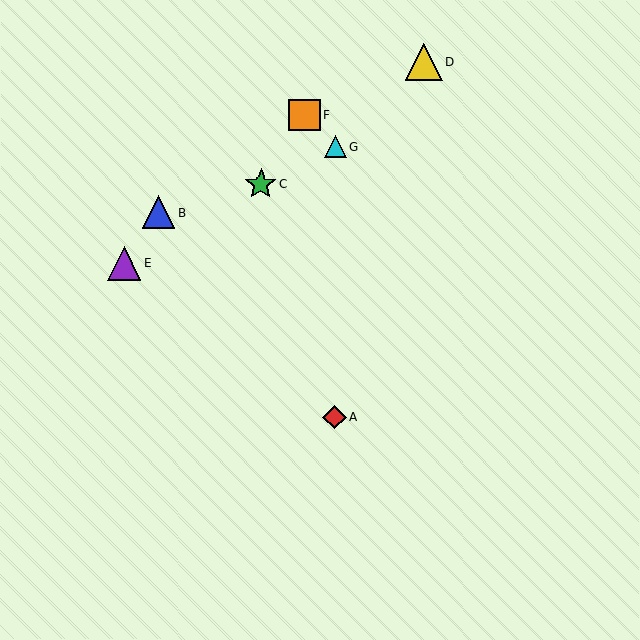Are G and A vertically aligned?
Yes, both are at x≈335.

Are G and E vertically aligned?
No, G is at x≈335 and E is at x≈124.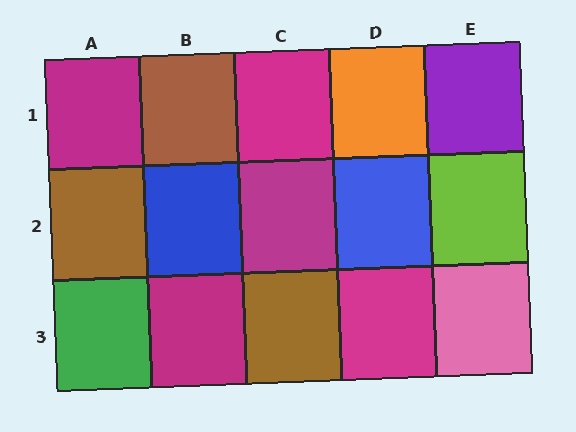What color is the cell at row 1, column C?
Magenta.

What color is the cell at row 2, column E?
Lime.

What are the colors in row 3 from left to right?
Green, magenta, brown, magenta, pink.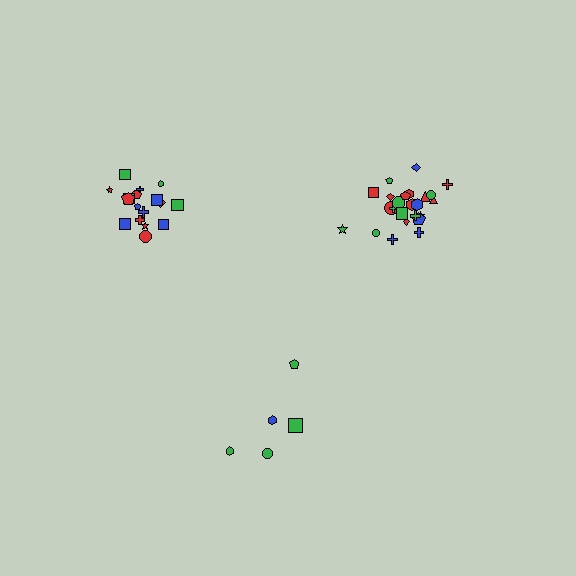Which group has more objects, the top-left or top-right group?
The top-right group.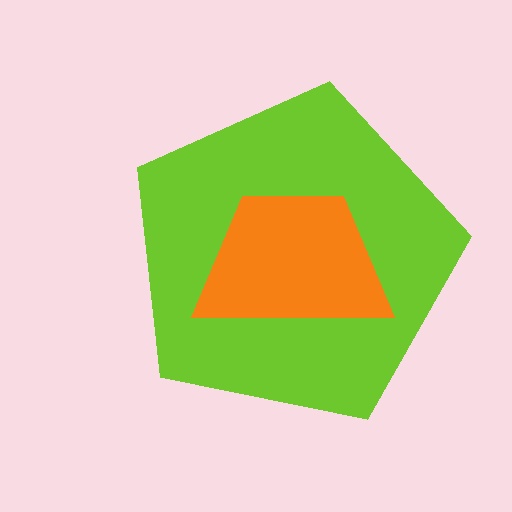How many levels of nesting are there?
2.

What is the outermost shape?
The lime pentagon.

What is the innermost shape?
The orange trapezoid.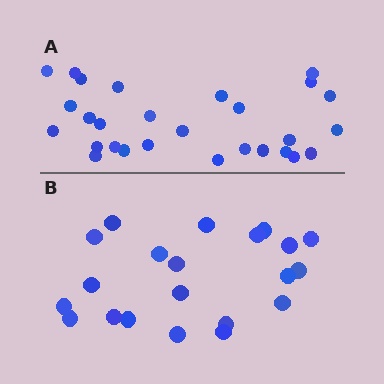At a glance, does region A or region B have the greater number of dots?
Region A (the top region) has more dots.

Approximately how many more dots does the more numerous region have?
Region A has roughly 8 or so more dots than region B.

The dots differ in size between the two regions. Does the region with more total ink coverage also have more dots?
No. Region B has more total ink coverage because its dots are larger, but region A actually contains more individual dots. Total area can be misleading — the number of items is what matters here.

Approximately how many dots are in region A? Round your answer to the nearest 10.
About 30 dots. (The exact count is 28, which rounds to 30.)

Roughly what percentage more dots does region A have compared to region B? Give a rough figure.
About 35% more.